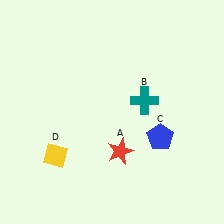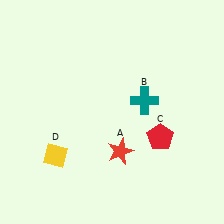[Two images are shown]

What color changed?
The pentagon (C) changed from blue in Image 1 to red in Image 2.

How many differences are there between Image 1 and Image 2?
There is 1 difference between the two images.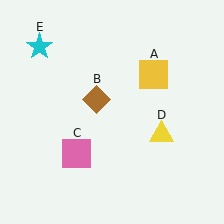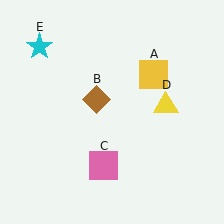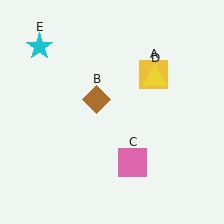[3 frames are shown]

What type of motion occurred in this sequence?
The pink square (object C), yellow triangle (object D) rotated counterclockwise around the center of the scene.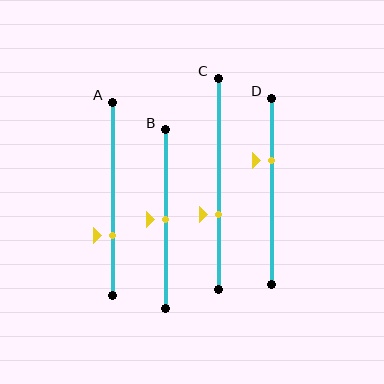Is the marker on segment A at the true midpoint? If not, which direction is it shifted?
No, the marker on segment A is shifted downward by about 19% of the segment length.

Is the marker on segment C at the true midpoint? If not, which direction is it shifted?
No, the marker on segment C is shifted downward by about 14% of the segment length.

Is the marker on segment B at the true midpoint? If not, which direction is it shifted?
Yes, the marker on segment B is at the true midpoint.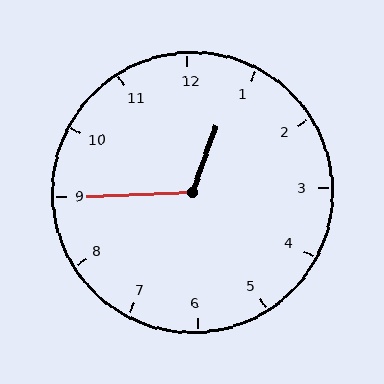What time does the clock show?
12:45.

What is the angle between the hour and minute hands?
Approximately 112 degrees.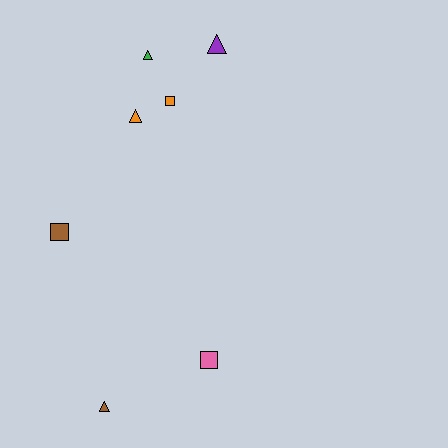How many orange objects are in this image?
There are 2 orange objects.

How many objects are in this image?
There are 7 objects.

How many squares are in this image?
There are 3 squares.